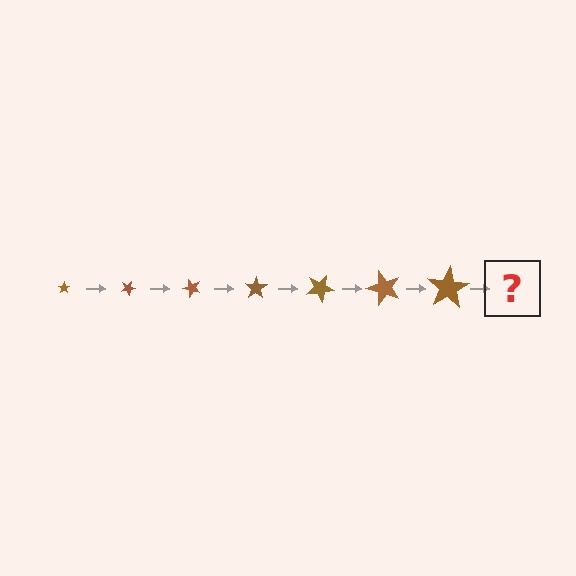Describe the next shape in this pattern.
It should be a star, larger than the previous one and rotated 175 degrees from the start.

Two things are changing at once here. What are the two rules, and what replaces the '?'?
The two rules are that the star grows larger each step and it rotates 25 degrees each step. The '?' should be a star, larger than the previous one and rotated 175 degrees from the start.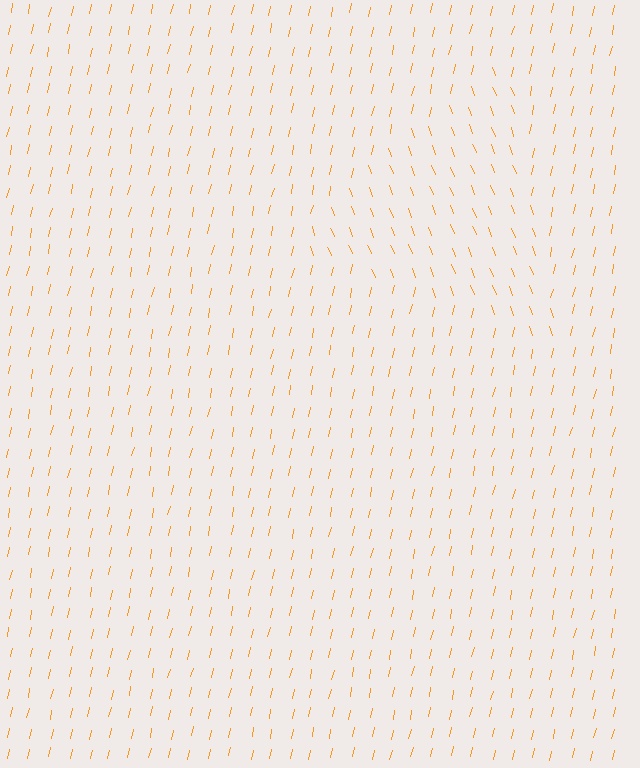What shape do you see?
I see a triangle.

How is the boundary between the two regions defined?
The boundary is defined purely by a change in line orientation (approximately 33 degrees difference). All lines are the same color and thickness.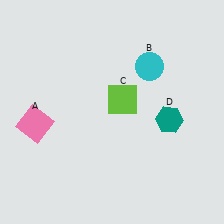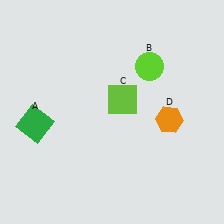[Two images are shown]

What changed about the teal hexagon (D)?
In Image 1, D is teal. In Image 2, it changed to orange.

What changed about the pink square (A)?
In Image 1, A is pink. In Image 2, it changed to green.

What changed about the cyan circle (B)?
In Image 1, B is cyan. In Image 2, it changed to lime.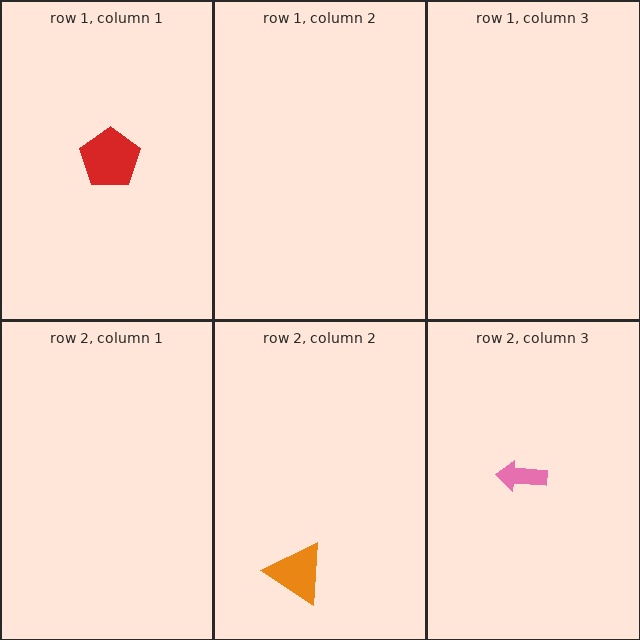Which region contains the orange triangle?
The row 2, column 2 region.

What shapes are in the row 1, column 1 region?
The red pentagon.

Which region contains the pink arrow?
The row 2, column 3 region.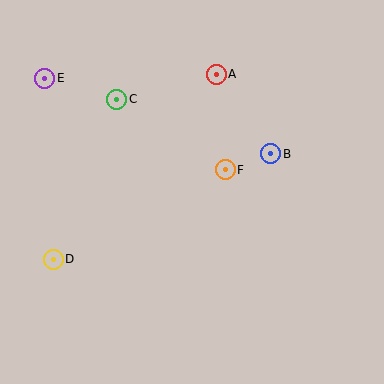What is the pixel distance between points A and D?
The distance between A and D is 246 pixels.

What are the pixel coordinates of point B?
Point B is at (271, 154).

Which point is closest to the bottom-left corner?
Point D is closest to the bottom-left corner.